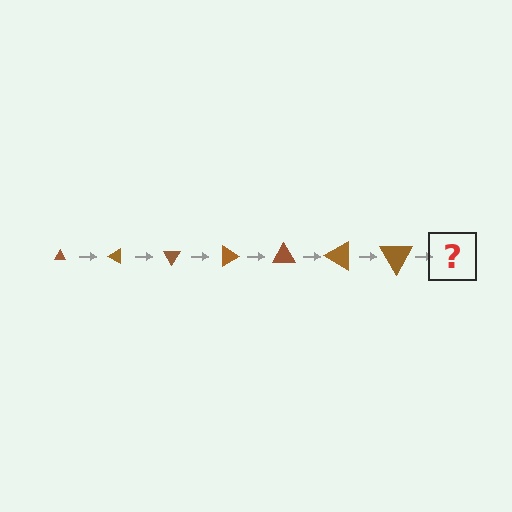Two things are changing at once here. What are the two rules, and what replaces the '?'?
The two rules are that the triangle grows larger each step and it rotates 30 degrees each step. The '?' should be a triangle, larger than the previous one and rotated 210 degrees from the start.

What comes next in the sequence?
The next element should be a triangle, larger than the previous one and rotated 210 degrees from the start.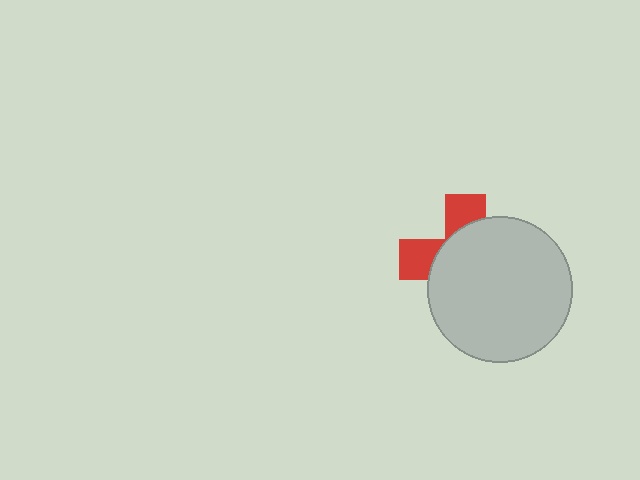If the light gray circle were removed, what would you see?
You would see the complete red cross.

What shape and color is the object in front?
The object in front is a light gray circle.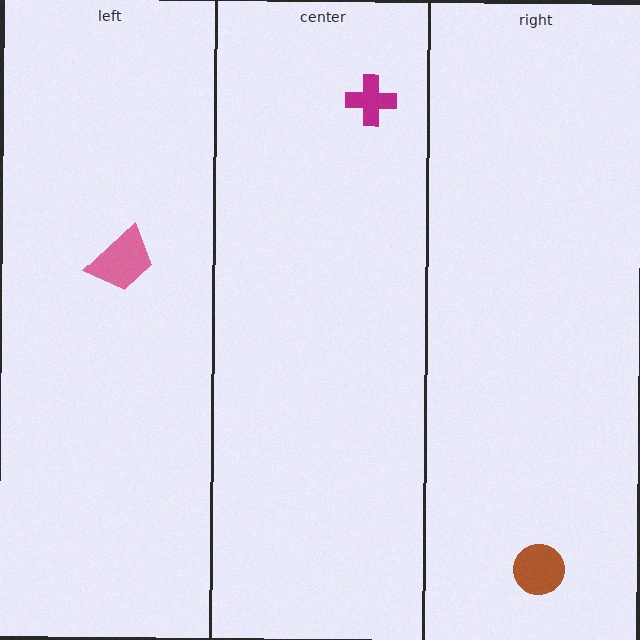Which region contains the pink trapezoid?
The left region.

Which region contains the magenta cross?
The center region.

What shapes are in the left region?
The pink trapezoid.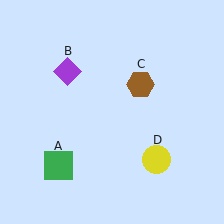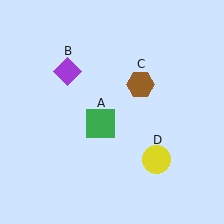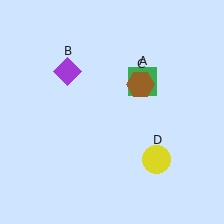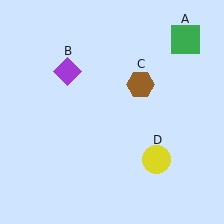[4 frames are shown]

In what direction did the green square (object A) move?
The green square (object A) moved up and to the right.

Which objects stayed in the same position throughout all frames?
Purple diamond (object B) and brown hexagon (object C) and yellow circle (object D) remained stationary.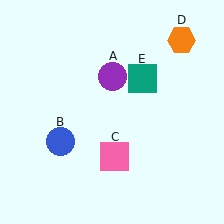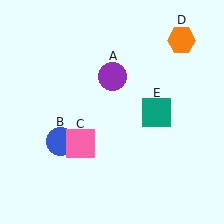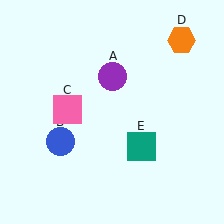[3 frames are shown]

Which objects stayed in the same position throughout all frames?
Purple circle (object A) and blue circle (object B) and orange hexagon (object D) remained stationary.